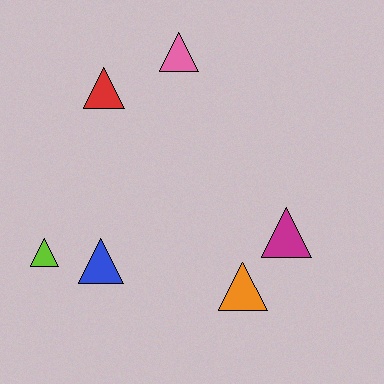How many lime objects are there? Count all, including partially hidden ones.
There is 1 lime object.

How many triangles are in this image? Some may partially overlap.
There are 6 triangles.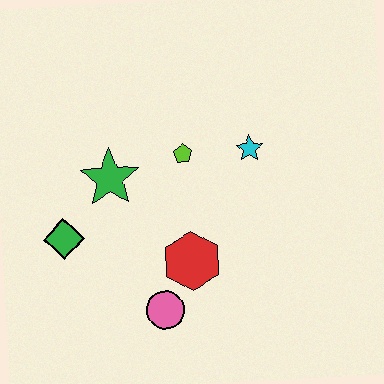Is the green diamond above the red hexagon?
Yes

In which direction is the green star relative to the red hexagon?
The green star is above the red hexagon.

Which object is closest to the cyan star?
The lime pentagon is closest to the cyan star.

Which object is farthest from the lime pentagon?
The pink circle is farthest from the lime pentagon.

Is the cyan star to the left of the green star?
No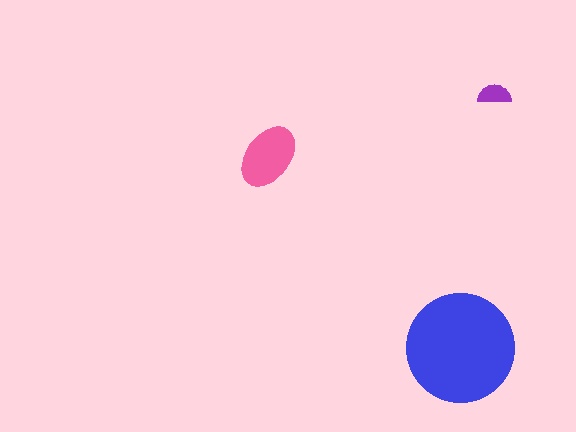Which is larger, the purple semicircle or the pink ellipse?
The pink ellipse.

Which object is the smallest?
The purple semicircle.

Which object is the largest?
The blue circle.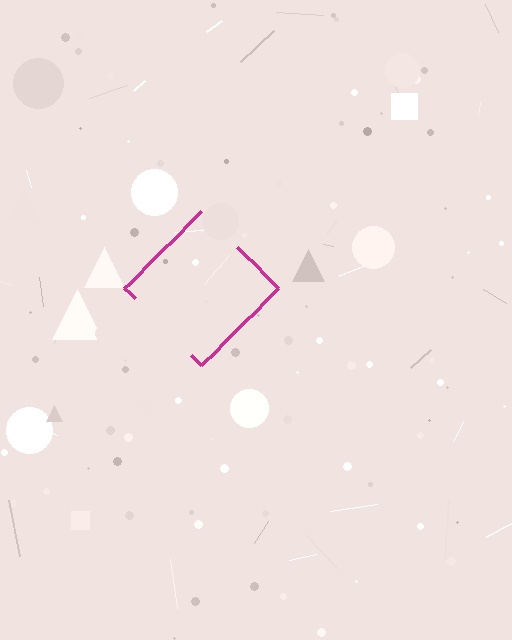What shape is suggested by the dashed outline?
The dashed outline suggests a diamond.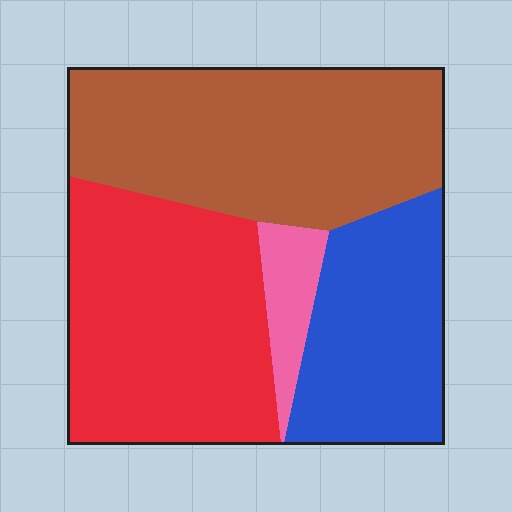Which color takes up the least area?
Pink, at roughly 5%.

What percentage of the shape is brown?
Brown takes up between a quarter and a half of the shape.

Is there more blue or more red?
Red.